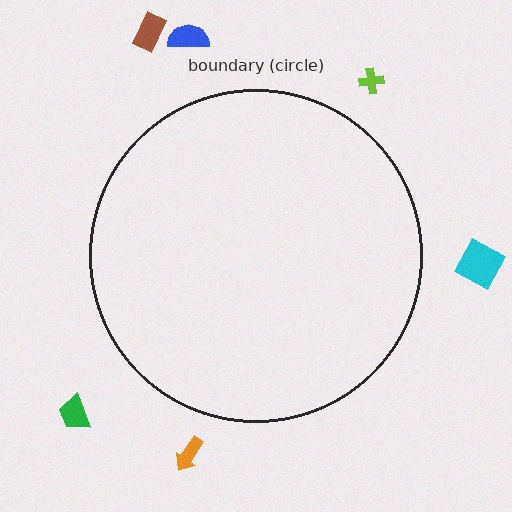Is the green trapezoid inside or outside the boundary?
Outside.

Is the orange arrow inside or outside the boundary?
Outside.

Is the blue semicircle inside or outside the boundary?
Outside.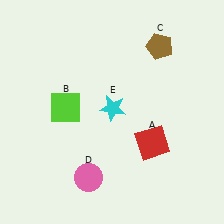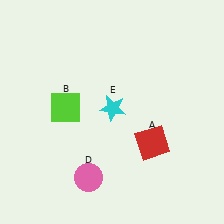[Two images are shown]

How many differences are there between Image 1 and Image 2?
There is 1 difference between the two images.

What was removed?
The brown pentagon (C) was removed in Image 2.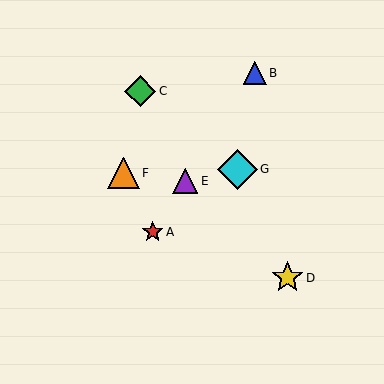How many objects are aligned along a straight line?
3 objects (A, B, E) are aligned along a straight line.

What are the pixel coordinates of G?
Object G is at (237, 169).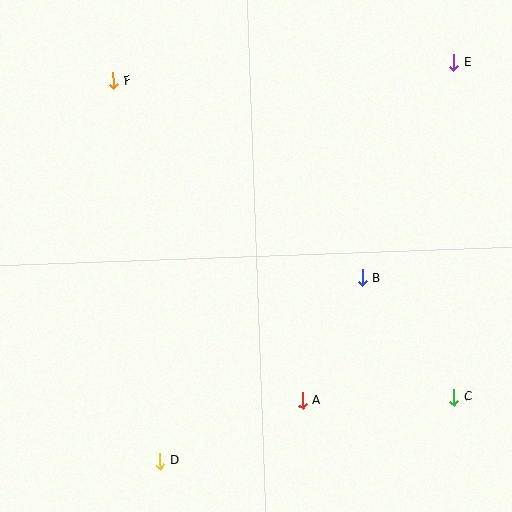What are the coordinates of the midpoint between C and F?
The midpoint between C and F is at (284, 239).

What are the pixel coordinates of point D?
Point D is at (160, 461).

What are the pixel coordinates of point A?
Point A is at (302, 401).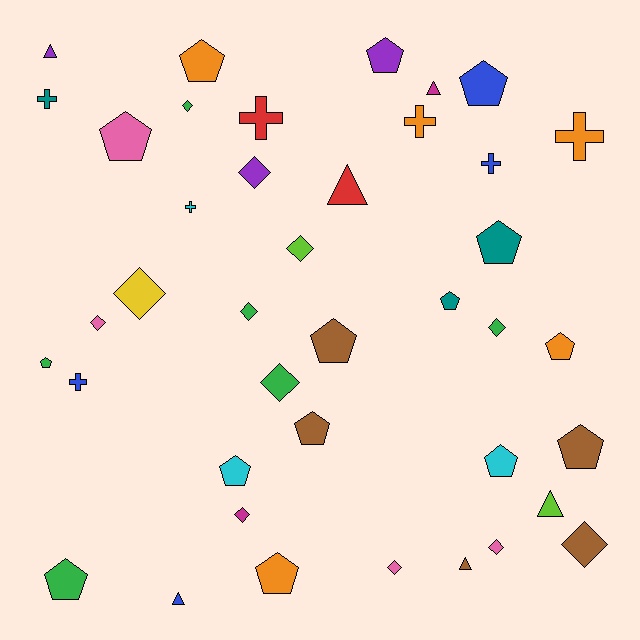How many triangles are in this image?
There are 6 triangles.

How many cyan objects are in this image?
There are 3 cyan objects.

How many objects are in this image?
There are 40 objects.